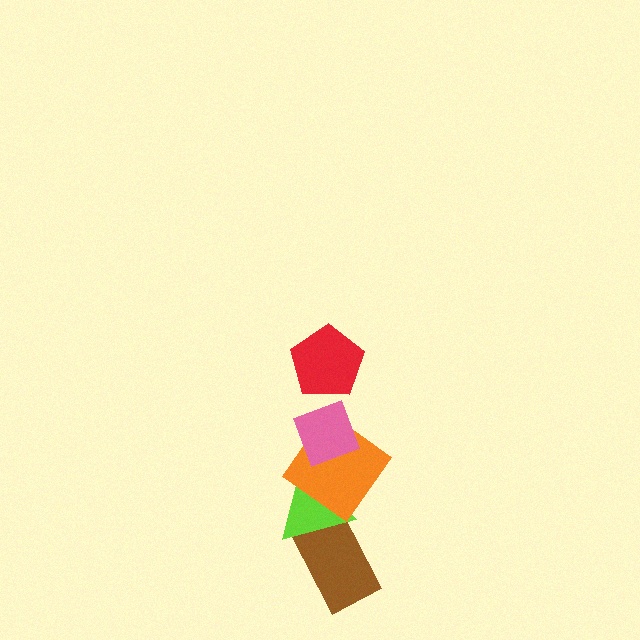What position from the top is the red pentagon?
The red pentagon is 1st from the top.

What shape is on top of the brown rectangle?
The lime triangle is on top of the brown rectangle.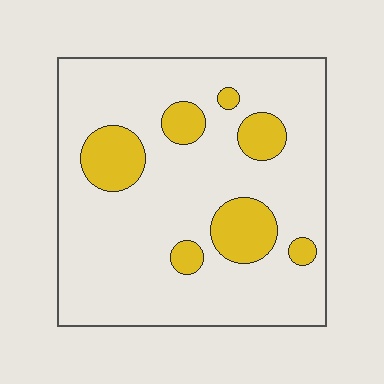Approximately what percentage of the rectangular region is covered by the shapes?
Approximately 15%.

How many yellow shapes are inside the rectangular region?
7.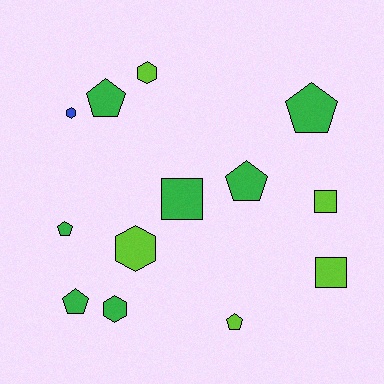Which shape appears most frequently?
Pentagon, with 6 objects.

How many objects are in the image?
There are 13 objects.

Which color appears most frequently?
Green, with 7 objects.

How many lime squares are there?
There are 2 lime squares.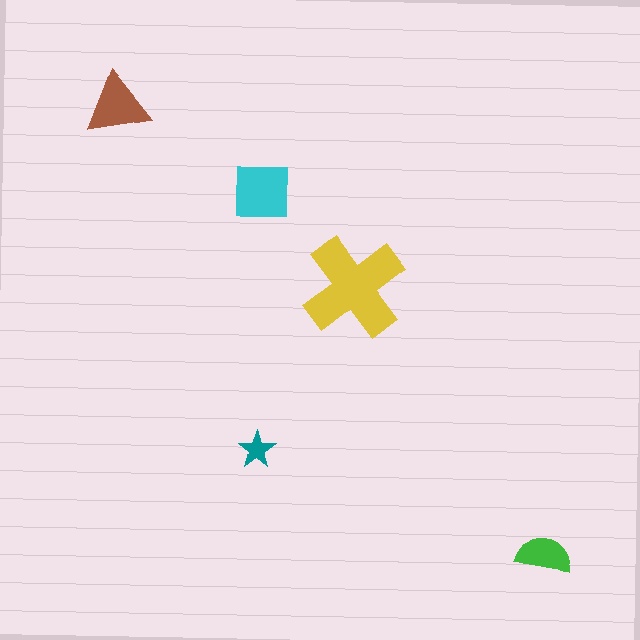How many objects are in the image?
There are 5 objects in the image.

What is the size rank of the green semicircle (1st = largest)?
4th.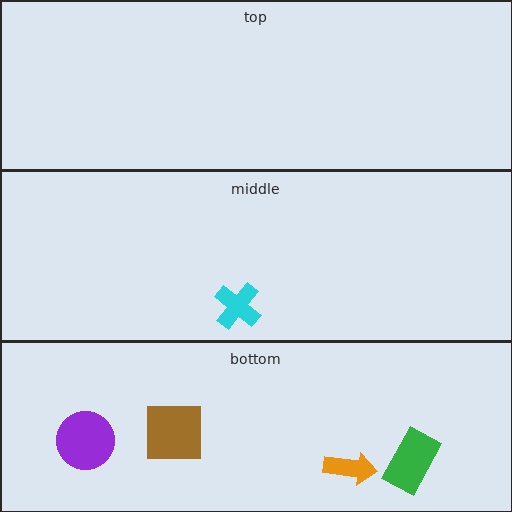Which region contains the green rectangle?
The bottom region.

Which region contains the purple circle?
The bottom region.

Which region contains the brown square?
The bottom region.